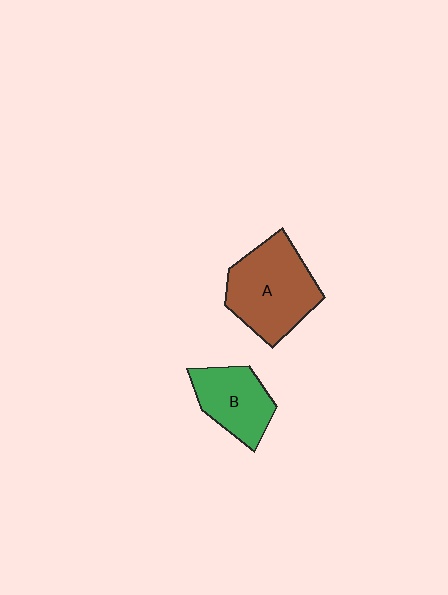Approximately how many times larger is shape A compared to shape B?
Approximately 1.5 times.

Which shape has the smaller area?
Shape B (green).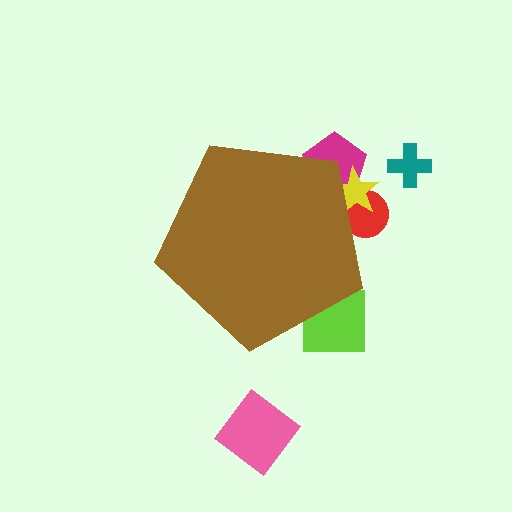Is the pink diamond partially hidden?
No, the pink diamond is fully visible.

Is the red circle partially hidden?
Yes, the red circle is partially hidden behind the brown pentagon.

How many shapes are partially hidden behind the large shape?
4 shapes are partially hidden.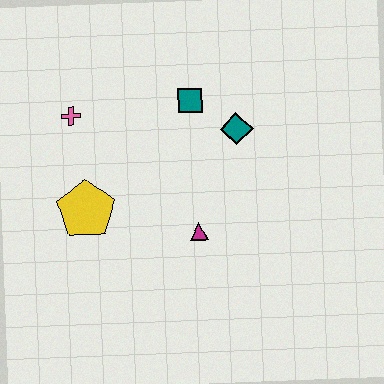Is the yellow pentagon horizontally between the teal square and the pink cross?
Yes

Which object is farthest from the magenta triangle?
The pink cross is farthest from the magenta triangle.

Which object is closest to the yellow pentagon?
The pink cross is closest to the yellow pentagon.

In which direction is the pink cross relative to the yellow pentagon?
The pink cross is above the yellow pentagon.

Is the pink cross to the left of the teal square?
Yes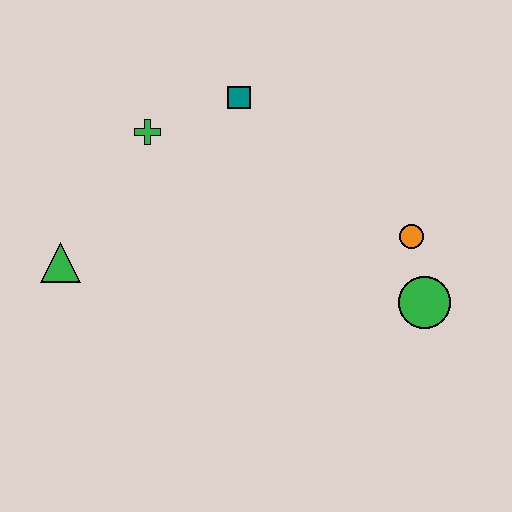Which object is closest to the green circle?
The orange circle is closest to the green circle.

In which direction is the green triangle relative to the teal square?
The green triangle is to the left of the teal square.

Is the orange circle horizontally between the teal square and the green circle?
Yes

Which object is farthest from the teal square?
The green circle is farthest from the teal square.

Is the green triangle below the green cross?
Yes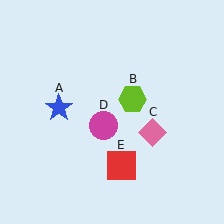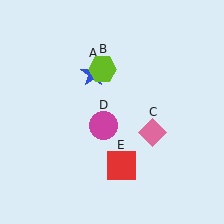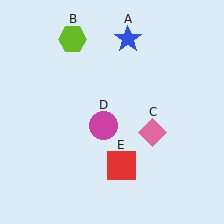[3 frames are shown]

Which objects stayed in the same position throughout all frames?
Pink diamond (object C) and magenta circle (object D) and red square (object E) remained stationary.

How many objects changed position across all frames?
2 objects changed position: blue star (object A), lime hexagon (object B).